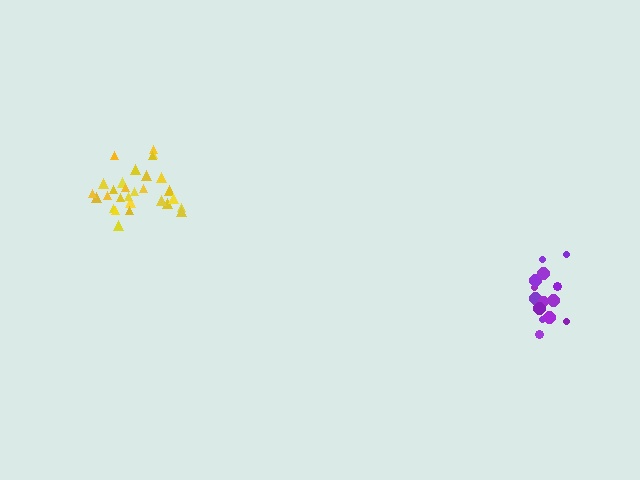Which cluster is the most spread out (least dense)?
Purple.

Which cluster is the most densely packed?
Yellow.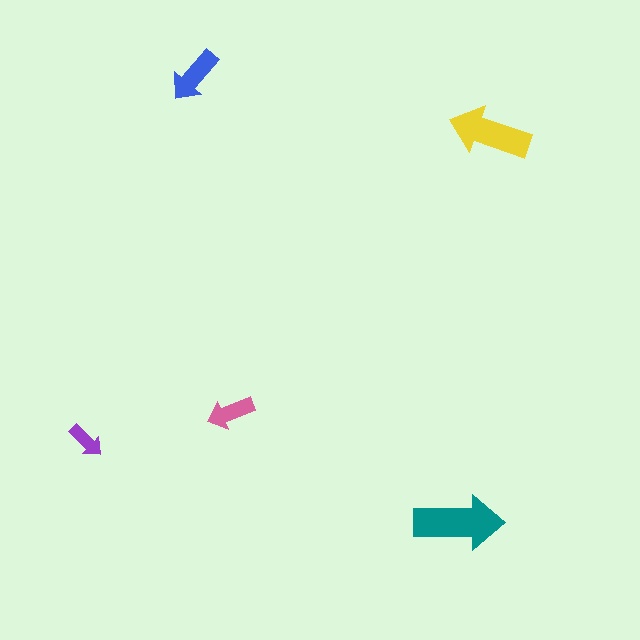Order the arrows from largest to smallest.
the teal one, the yellow one, the blue one, the pink one, the purple one.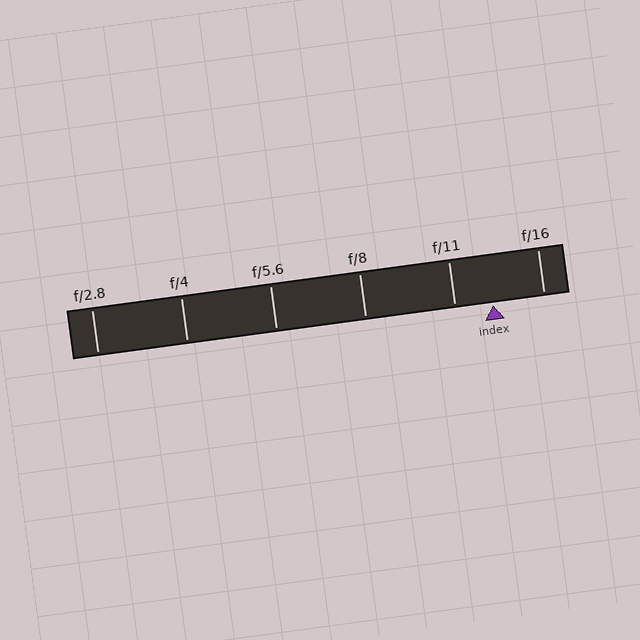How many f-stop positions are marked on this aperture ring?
There are 6 f-stop positions marked.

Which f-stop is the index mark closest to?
The index mark is closest to f/11.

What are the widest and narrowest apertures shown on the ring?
The widest aperture shown is f/2.8 and the narrowest is f/16.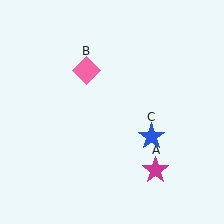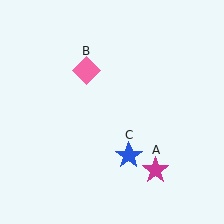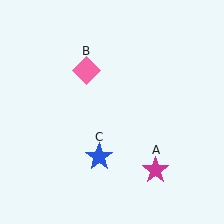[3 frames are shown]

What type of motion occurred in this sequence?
The blue star (object C) rotated clockwise around the center of the scene.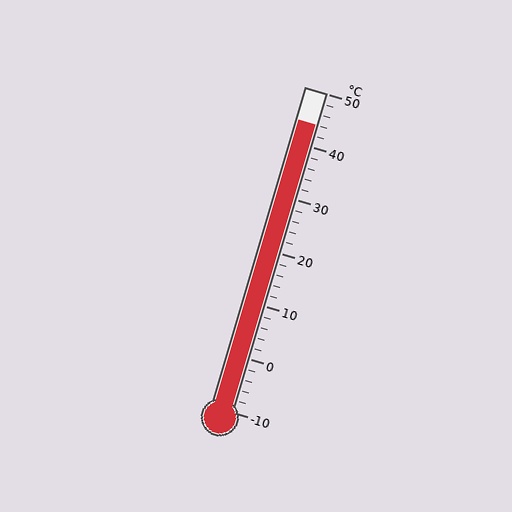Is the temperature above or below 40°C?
The temperature is above 40°C.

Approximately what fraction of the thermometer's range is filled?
The thermometer is filled to approximately 90% of its range.